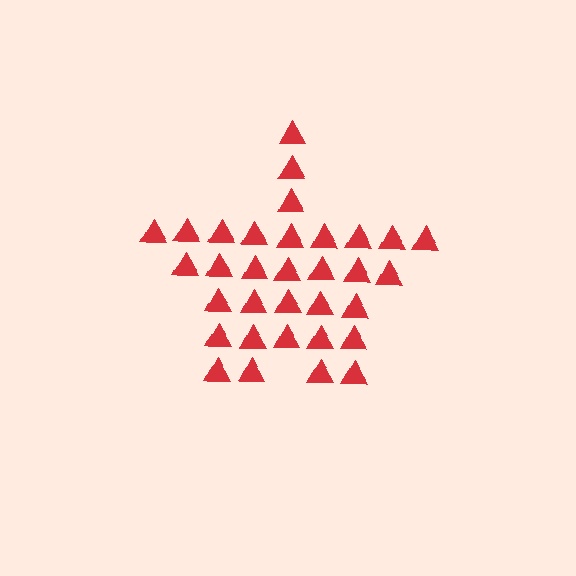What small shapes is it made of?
It is made of small triangles.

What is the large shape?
The large shape is a star.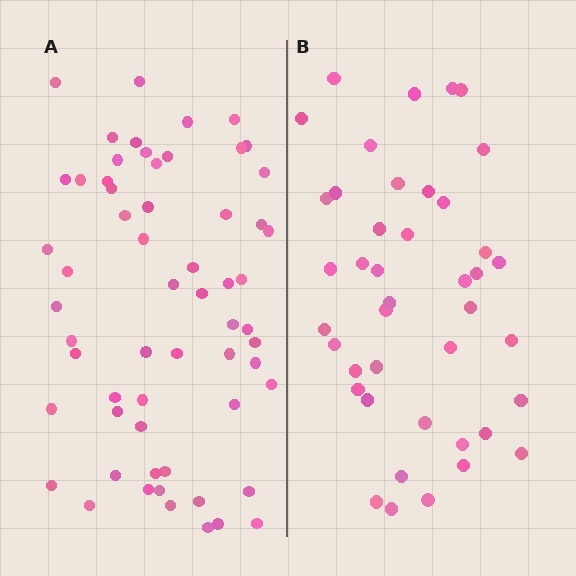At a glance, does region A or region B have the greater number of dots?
Region A (the left region) has more dots.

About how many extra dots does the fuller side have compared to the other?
Region A has approximately 20 more dots than region B.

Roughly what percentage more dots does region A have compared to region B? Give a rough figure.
About 45% more.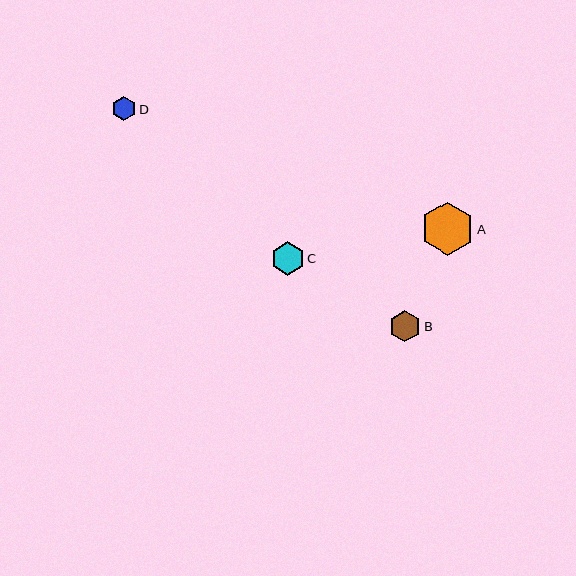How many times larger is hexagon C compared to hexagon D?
Hexagon C is approximately 1.3 times the size of hexagon D.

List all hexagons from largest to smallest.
From largest to smallest: A, C, B, D.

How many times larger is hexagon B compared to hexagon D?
Hexagon B is approximately 1.3 times the size of hexagon D.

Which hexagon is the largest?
Hexagon A is the largest with a size of approximately 53 pixels.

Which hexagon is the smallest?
Hexagon D is the smallest with a size of approximately 25 pixels.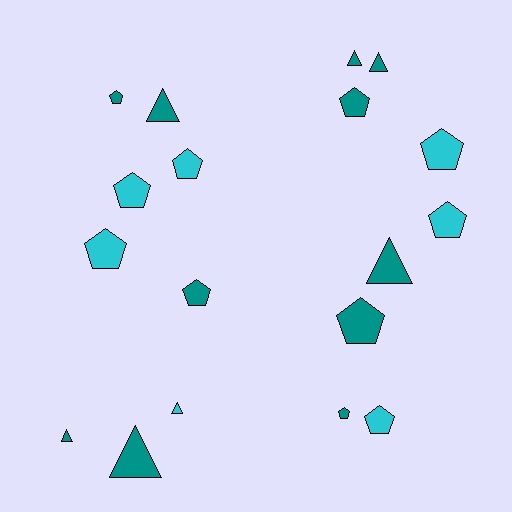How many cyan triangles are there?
There is 1 cyan triangle.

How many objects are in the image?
There are 18 objects.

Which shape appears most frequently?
Pentagon, with 11 objects.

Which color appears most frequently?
Teal, with 11 objects.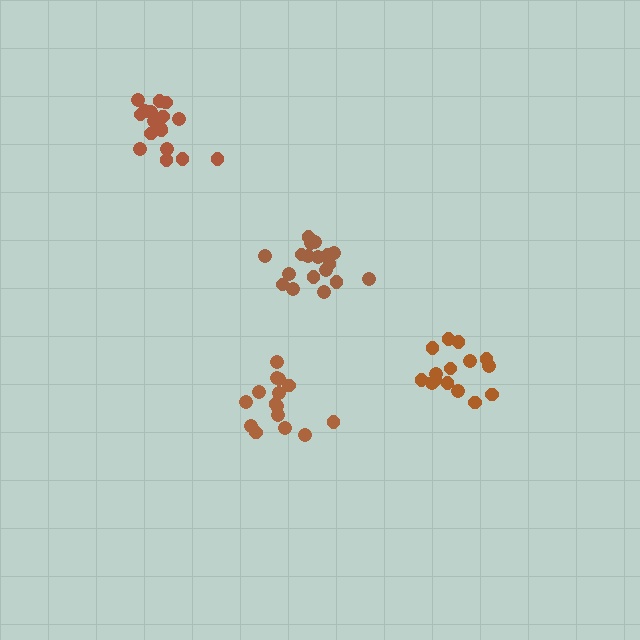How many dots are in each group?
Group 1: 17 dots, Group 2: 15 dots, Group 3: 15 dots, Group 4: 18 dots (65 total).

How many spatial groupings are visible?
There are 4 spatial groupings.